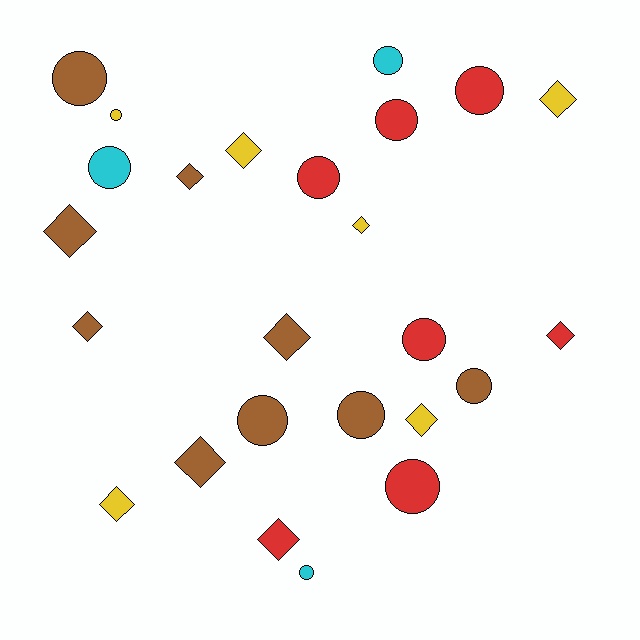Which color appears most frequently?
Brown, with 9 objects.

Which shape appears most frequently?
Circle, with 13 objects.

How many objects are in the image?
There are 25 objects.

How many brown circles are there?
There are 4 brown circles.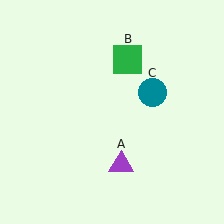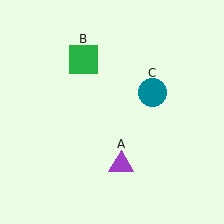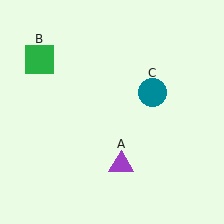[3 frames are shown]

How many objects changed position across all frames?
1 object changed position: green square (object B).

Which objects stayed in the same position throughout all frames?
Purple triangle (object A) and teal circle (object C) remained stationary.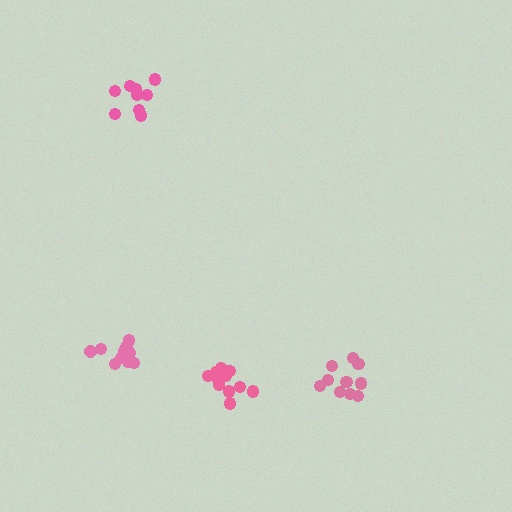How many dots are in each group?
Group 1: 9 dots, Group 2: 10 dots, Group 3: 13 dots, Group 4: 10 dots (42 total).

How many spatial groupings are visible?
There are 4 spatial groupings.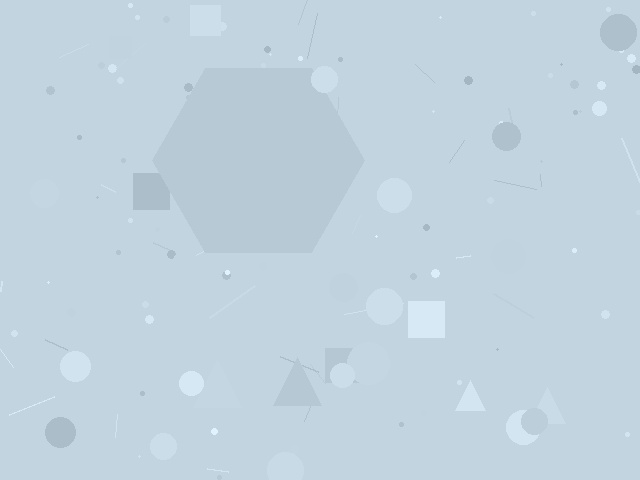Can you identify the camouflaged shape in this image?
The camouflaged shape is a hexagon.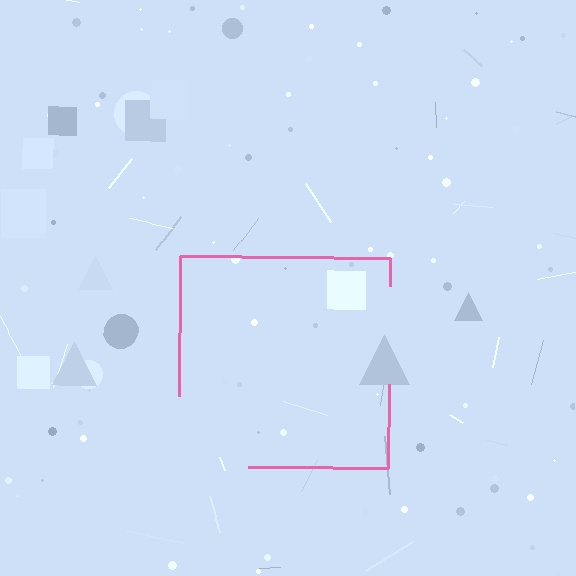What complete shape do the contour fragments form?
The contour fragments form a square.